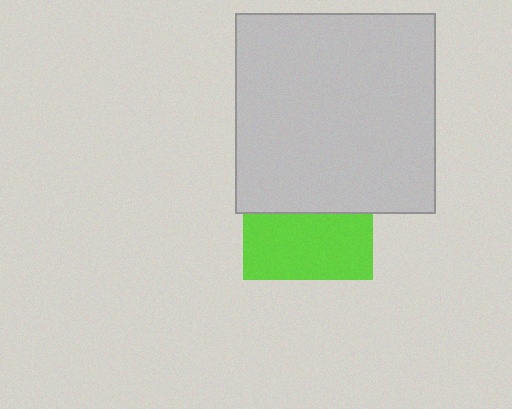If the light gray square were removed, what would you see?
You would see the complete lime square.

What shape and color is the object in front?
The object in front is a light gray square.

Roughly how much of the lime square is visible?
About half of it is visible (roughly 51%).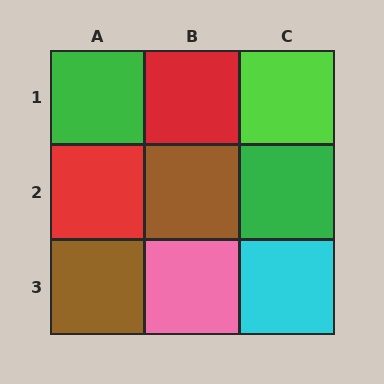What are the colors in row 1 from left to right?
Green, red, lime.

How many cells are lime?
1 cell is lime.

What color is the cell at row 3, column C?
Cyan.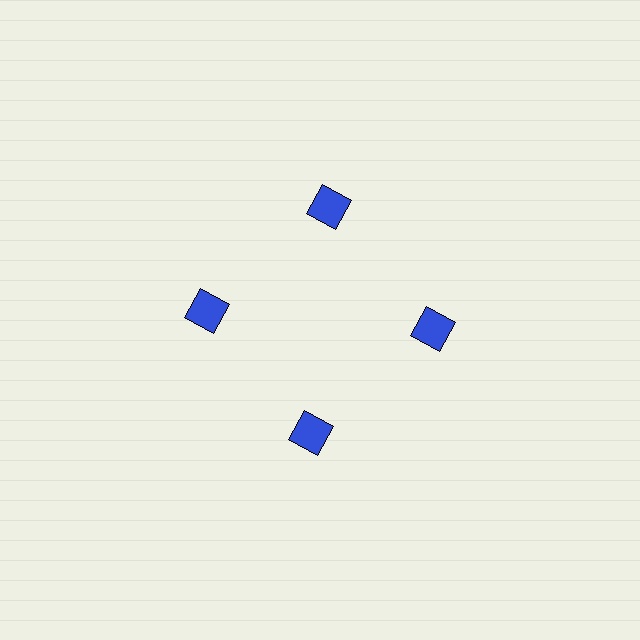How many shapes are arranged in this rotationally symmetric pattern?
There are 4 shapes, arranged in 4 groups of 1.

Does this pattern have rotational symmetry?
Yes, this pattern has 4-fold rotational symmetry. It looks the same after rotating 90 degrees around the center.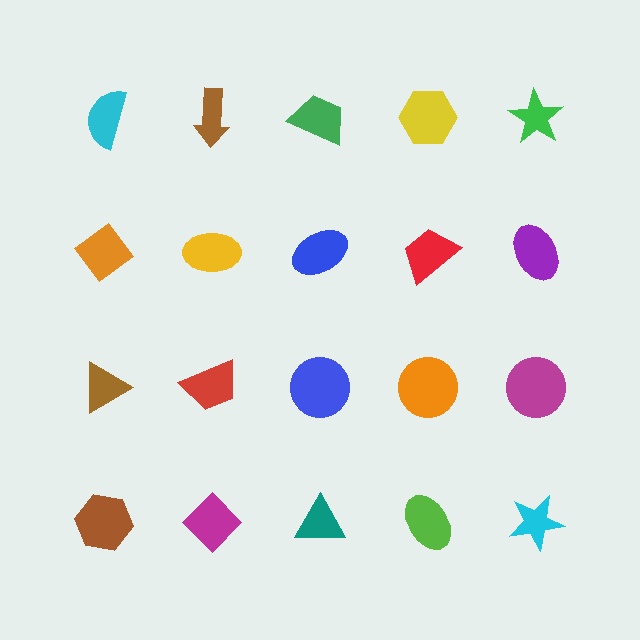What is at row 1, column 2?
A brown arrow.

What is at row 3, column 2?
A red trapezoid.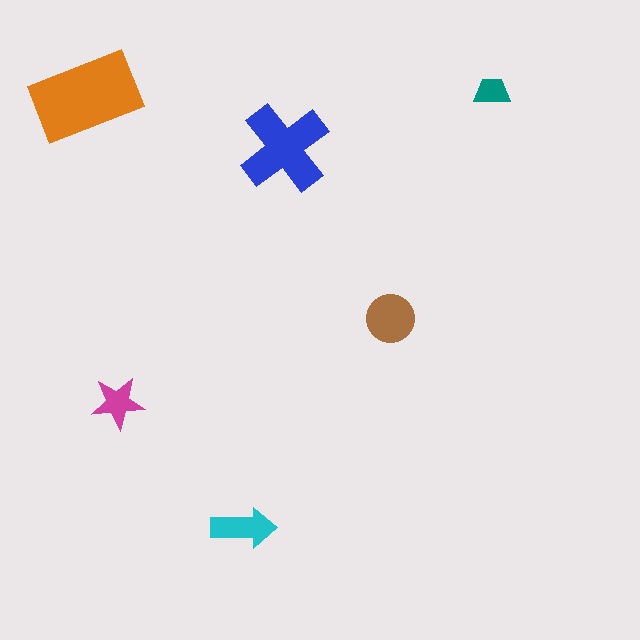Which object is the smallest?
The teal trapezoid.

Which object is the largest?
The orange rectangle.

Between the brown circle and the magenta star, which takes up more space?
The brown circle.